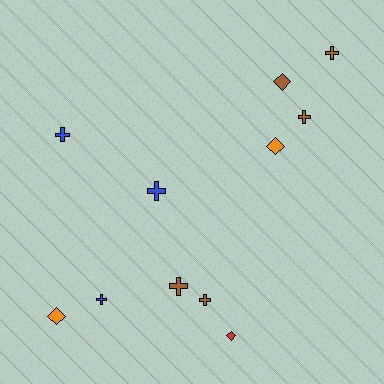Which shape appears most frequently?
Cross, with 7 objects.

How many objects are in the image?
There are 11 objects.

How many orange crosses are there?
There are no orange crosses.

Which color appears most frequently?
Brown, with 5 objects.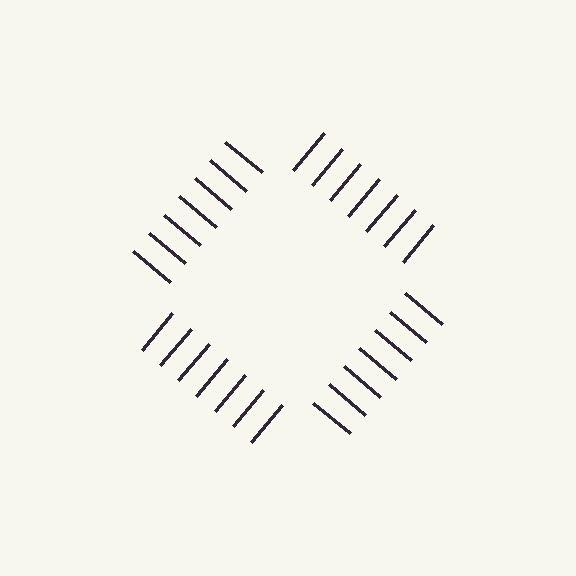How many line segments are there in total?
28 — 7 along each of the 4 edges.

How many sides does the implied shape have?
4 sides — the line-ends trace a square.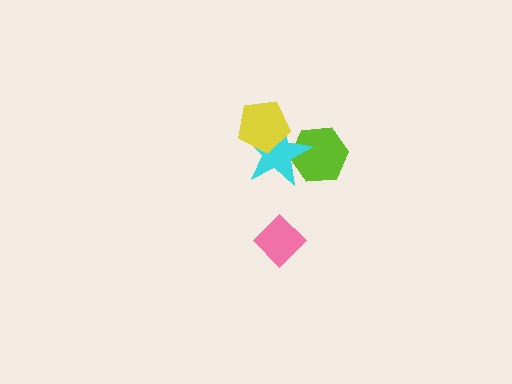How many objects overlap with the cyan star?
2 objects overlap with the cyan star.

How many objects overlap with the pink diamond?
0 objects overlap with the pink diamond.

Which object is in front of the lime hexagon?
The cyan star is in front of the lime hexagon.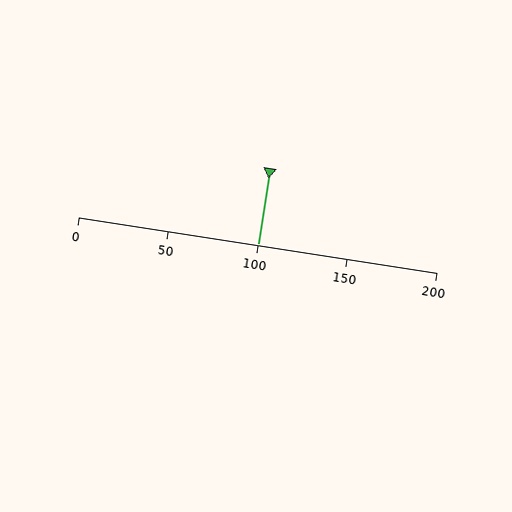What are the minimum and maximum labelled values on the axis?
The axis runs from 0 to 200.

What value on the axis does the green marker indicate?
The marker indicates approximately 100.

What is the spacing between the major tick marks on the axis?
The major ticks are spaced 50 apart.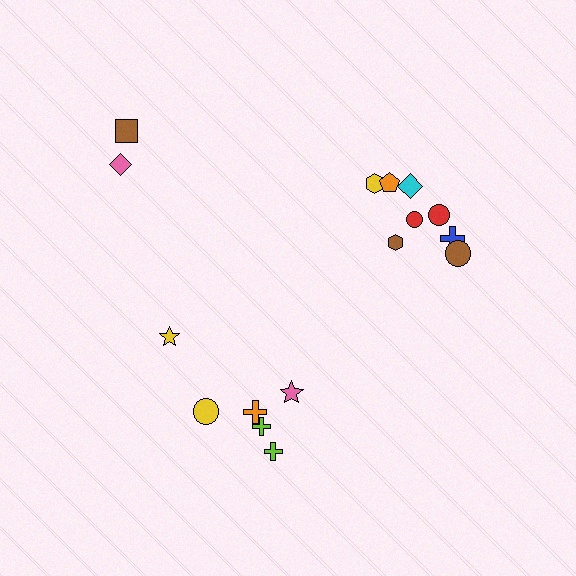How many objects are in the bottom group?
There are 5 objects.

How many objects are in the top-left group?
There are 3 objects.